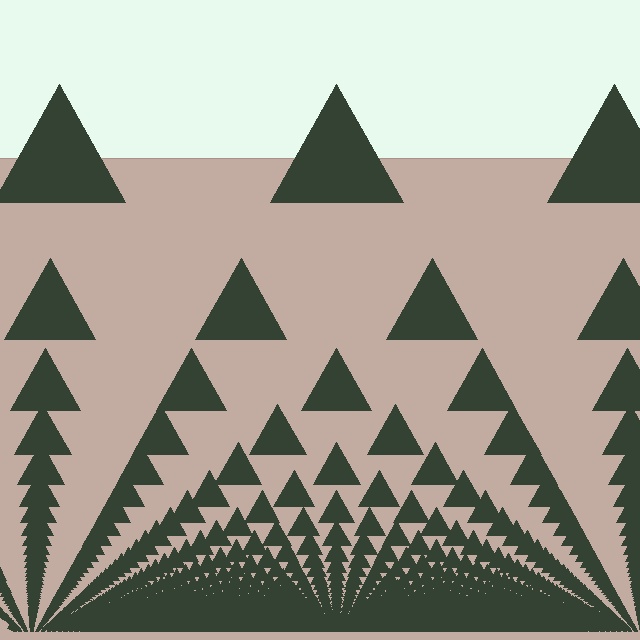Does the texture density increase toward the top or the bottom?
Density increases toward the bottom.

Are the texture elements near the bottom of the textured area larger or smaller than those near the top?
Smaller. The gradient is inverted — elements near the bottom are smaller and denser.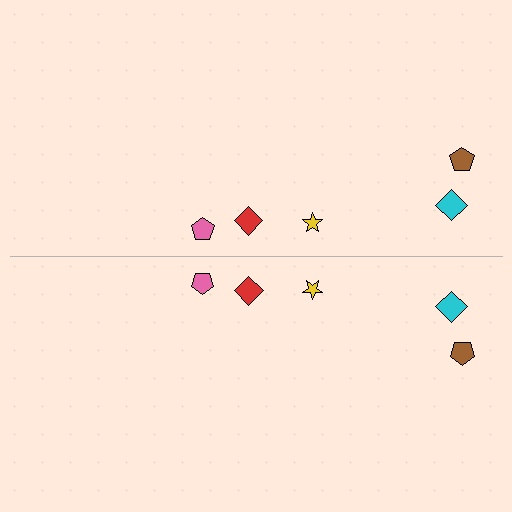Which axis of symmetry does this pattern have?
The pattern has a horizontal axis of symmetry running through the center of the image.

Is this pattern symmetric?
Yes, this pattern has bilateral (reflection) symmetry.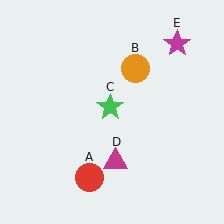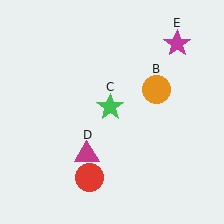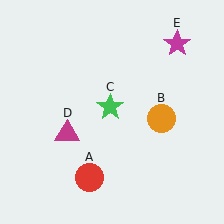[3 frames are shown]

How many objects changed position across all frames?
2 objects changed position: orange circle (object B), magenta triangle (object D).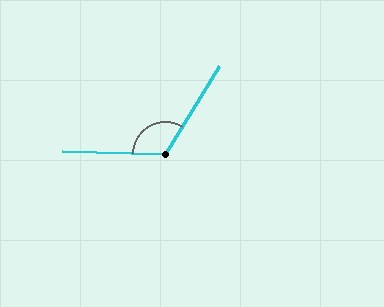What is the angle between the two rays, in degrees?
Approximately 120 degrees.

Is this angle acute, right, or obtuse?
It is obtuse.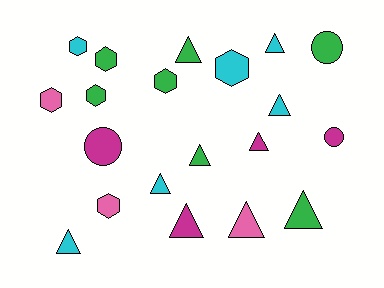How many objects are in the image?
There are 20 objects.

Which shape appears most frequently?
Triangle, with 10 objects.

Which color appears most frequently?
Green, with 7 objects.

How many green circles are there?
There is 1 green circle.